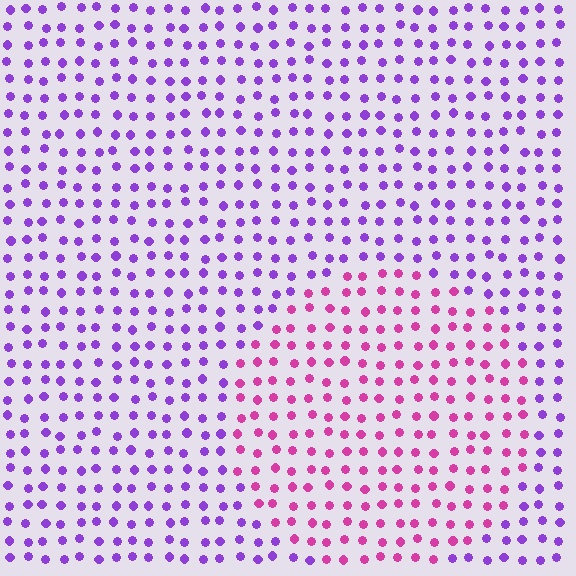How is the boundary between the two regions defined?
The boundary is defined purely by a slight shift in hue (about 47 degrees). Spacing, size, and orientation are identical on both sides.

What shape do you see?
I see a circle.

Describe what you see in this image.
The image is filled with small purple elements in a uniform arrangement. A circle-shaped region is visible where the elements are tinted to a slightly different hue, forming a subtle color boundary.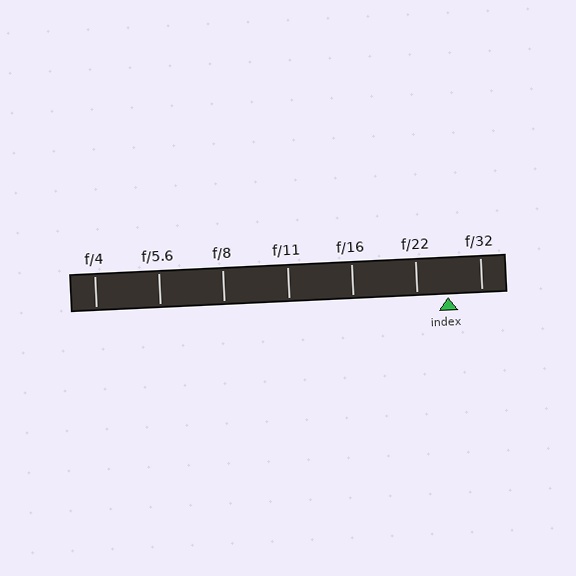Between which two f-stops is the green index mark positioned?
The index mark is between f/22 and f/32.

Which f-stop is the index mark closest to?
The index mark is closest to f/22.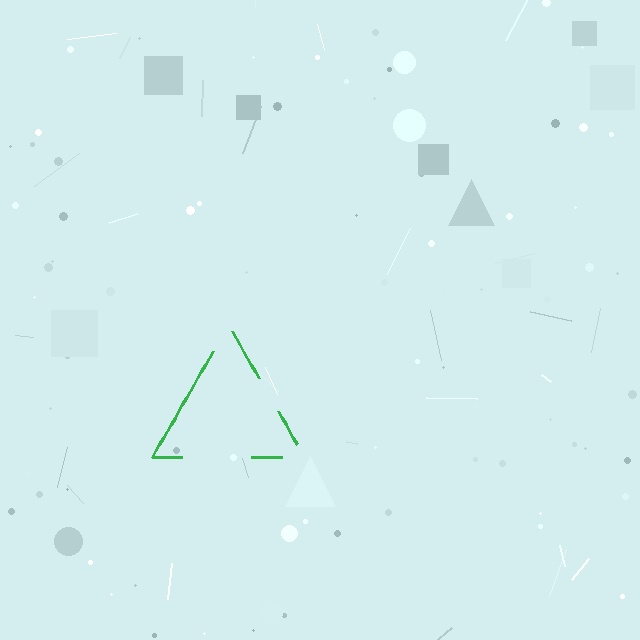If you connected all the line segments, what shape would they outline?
They would outline a triangle.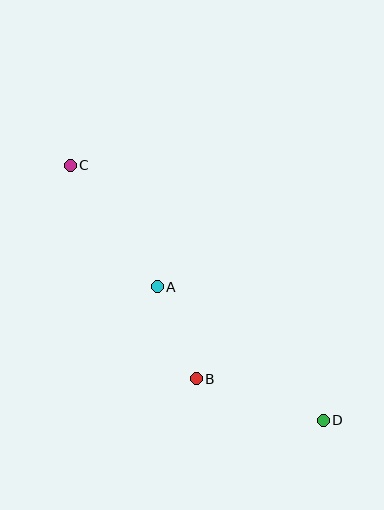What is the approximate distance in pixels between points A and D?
The distance between A and D is approximately 213 pixels.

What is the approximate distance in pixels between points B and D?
The distance between B and D is approximately 134 pixels.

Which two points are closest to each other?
Points A and B are closest to each other.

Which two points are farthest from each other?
Points C and D are farthest from each other.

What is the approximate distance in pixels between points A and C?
The distance between A and C is approximately 149 pixels.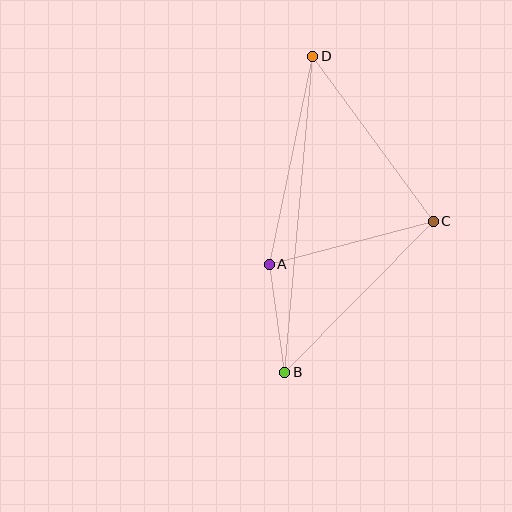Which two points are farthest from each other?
Points B and D are farthest from each other.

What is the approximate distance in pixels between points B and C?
The distance between B and C is approximately 212 pixels.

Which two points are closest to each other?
Points A and B are closest to each other.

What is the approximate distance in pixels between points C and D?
The distance between C and D is approximately 204 pixels.